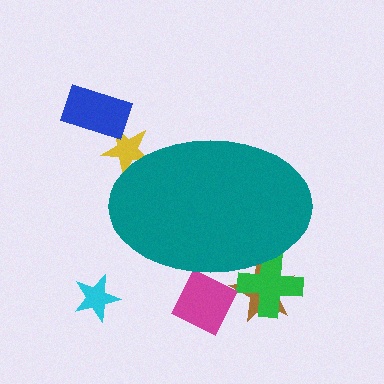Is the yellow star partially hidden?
Yes, the yellow star is partially hidden behind the teal ellipse.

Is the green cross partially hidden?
Yes, the green cross is partially hidden behind the teal ellipse.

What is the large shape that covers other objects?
A teal ellipse.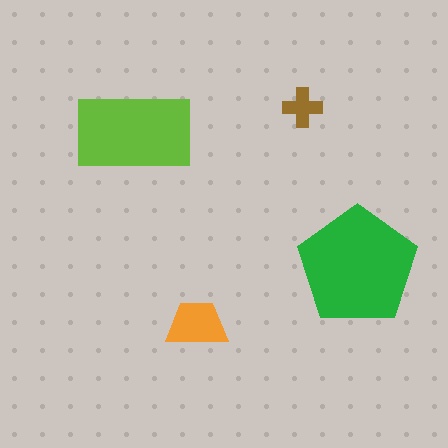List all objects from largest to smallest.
The green pentagon, the lime rectangle, the orange trapezoid, the brown cross.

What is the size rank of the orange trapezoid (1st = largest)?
3rd.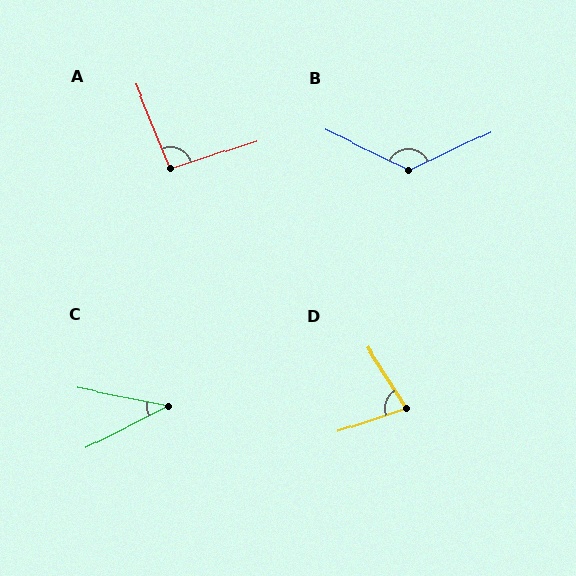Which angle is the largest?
B, at approximately 129 degrees.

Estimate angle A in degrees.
Approximately 94 degrees.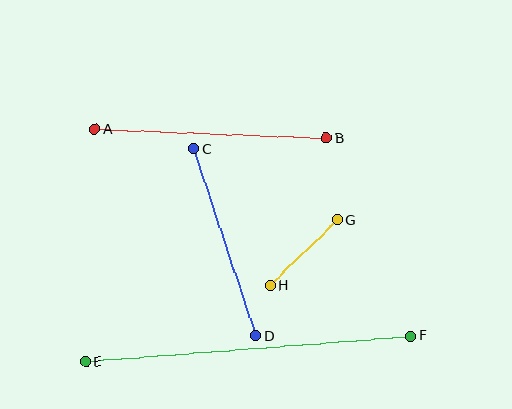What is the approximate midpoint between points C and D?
The midpoint is at approximately (225, 243) pixels.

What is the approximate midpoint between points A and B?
The midpoint is at approximately (211, 134) pixels.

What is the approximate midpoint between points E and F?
The midpoint is at approximately (248, 349) pixels.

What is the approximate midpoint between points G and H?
The midpoint is at approximately (304, 253) pixels.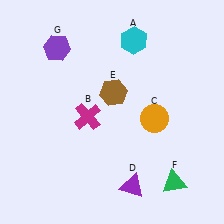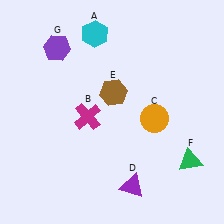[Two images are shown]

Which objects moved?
The objects that moved are: the cyan hexagon (A), the green triangle (F).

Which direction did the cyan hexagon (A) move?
The cyan hexagon (A) moved left.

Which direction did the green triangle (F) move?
The green triangle (F) moved up.